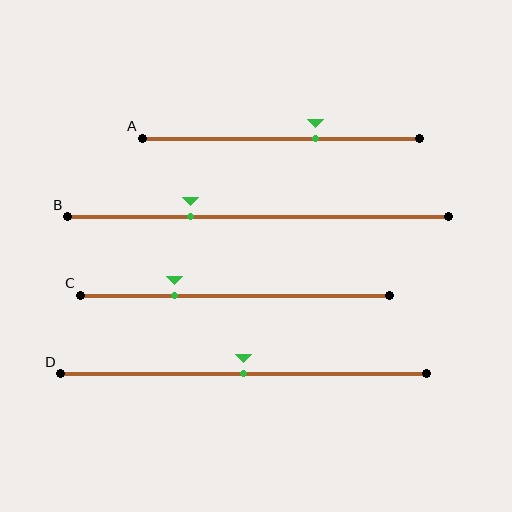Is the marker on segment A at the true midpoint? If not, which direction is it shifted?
No, the marker on segment A is shifted to the right by about 12% of the segment length.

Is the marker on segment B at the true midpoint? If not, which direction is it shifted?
No, the marker on segment B is shifted to the left by about 18% of the segment length.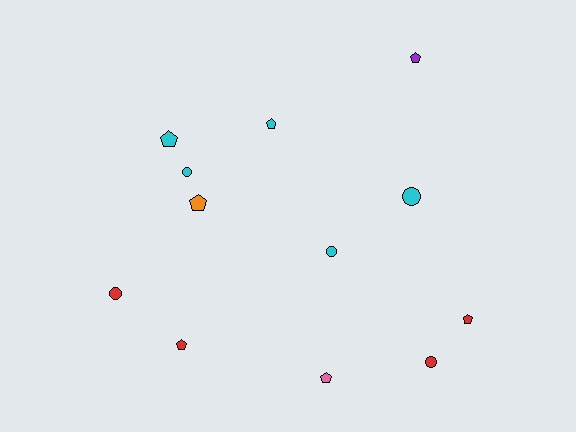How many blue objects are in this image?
There are no blue objects.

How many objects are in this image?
There are 12 objects.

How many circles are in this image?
There are 5 circles.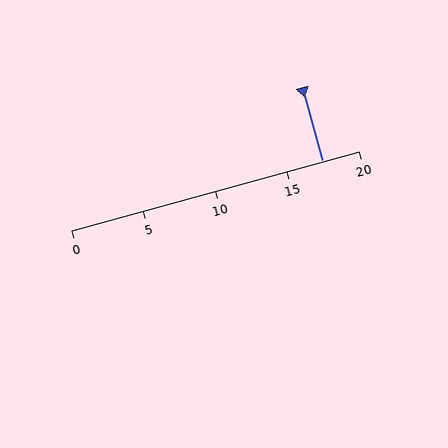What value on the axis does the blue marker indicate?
The marker indicates approximately 17.5.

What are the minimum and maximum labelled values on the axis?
The axis runs from 0 to 20.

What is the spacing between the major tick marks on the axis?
The major ticks are spaced 5 apart.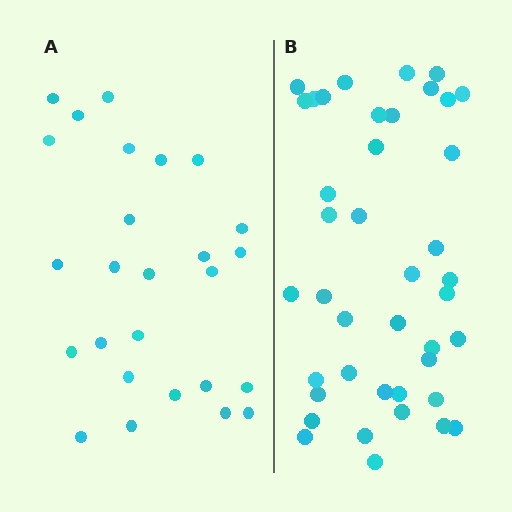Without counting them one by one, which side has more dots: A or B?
Region B (the right region) has more dots.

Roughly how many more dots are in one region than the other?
Region B has approximately 15 more dots than region A.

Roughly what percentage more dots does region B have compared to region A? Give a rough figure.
About 60% more.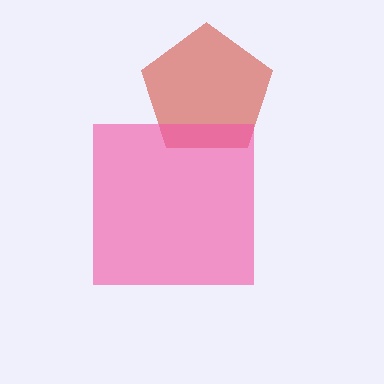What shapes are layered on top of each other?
The layered shapes are: a red pentagon, a pink square.